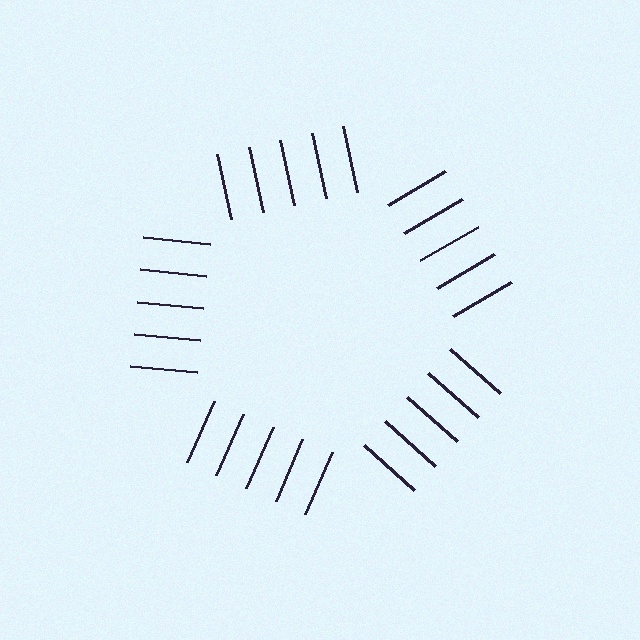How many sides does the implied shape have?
5 sides — the line-ends trace a pentagon.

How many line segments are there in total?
25 — 5 along each of the 5 edges.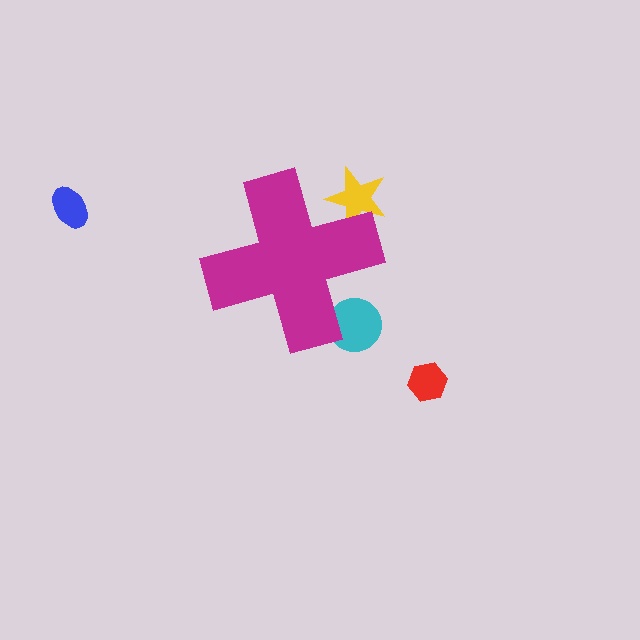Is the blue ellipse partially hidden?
No, the blue ellipse is fully visible.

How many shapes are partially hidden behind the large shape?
2 shapes are partially hidden.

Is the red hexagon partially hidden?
No, the red hexagon is fully visible.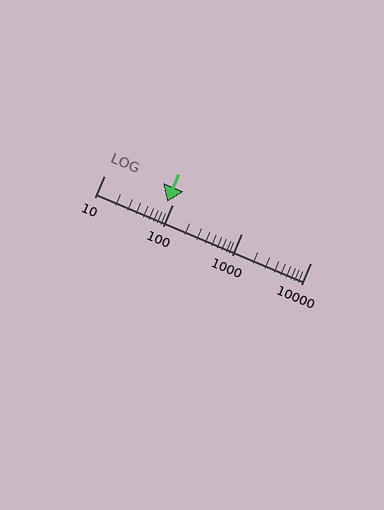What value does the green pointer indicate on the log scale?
The pointer indicates approximately 82.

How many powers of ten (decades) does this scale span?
The scale spans 3 decades, from 10 to 10000.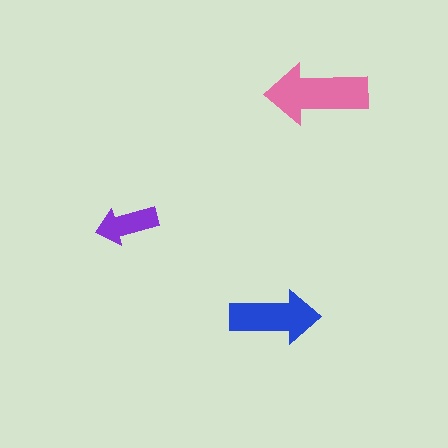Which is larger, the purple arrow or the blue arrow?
The blue one.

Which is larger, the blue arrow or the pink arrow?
The pink one.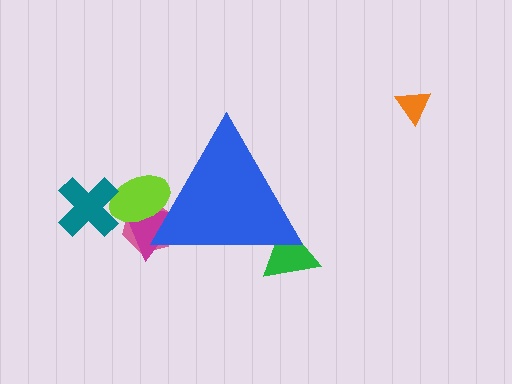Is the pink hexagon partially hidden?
Yes, the pink hexagon is partially hidden behind the blue triangle.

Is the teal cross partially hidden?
No, the teal cross is fully visible.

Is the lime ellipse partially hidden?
Yes, the lime ellipse is partially hidden behind the blue triangle.